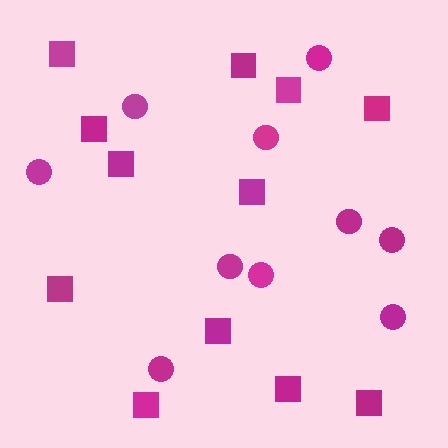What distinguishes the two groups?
There are 2 groups: one group of squares (12) and one group of circles (10).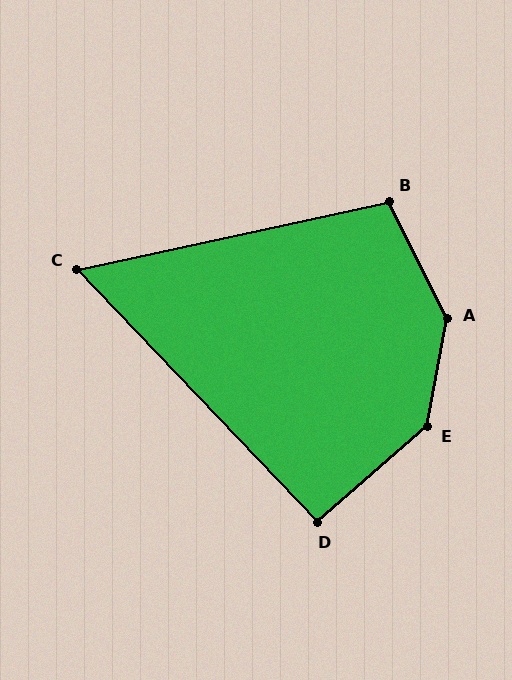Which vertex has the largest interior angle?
A, at approximately 144 degrees.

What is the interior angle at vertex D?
Approximately 93 degrees (approximately right).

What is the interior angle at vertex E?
Approximately 141 degrees (obtuse).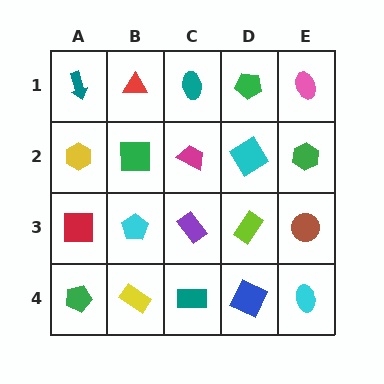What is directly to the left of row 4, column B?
A green pentagon.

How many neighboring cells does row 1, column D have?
3.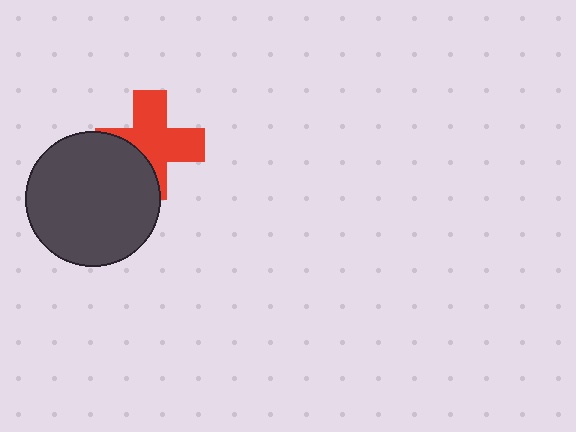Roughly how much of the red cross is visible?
Most of it is visible (roughly 68%).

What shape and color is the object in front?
The object in front is a dark gray circle.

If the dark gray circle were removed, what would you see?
You would see the complete red cross.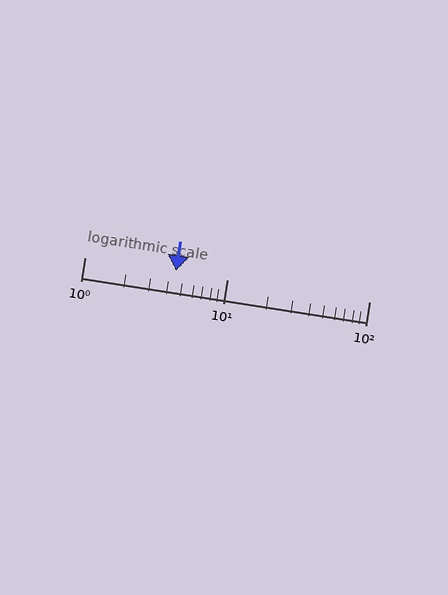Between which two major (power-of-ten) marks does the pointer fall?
The pointer is between 1 and 10.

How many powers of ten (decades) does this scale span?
The scale spans 2 decades, from 1 to 100.